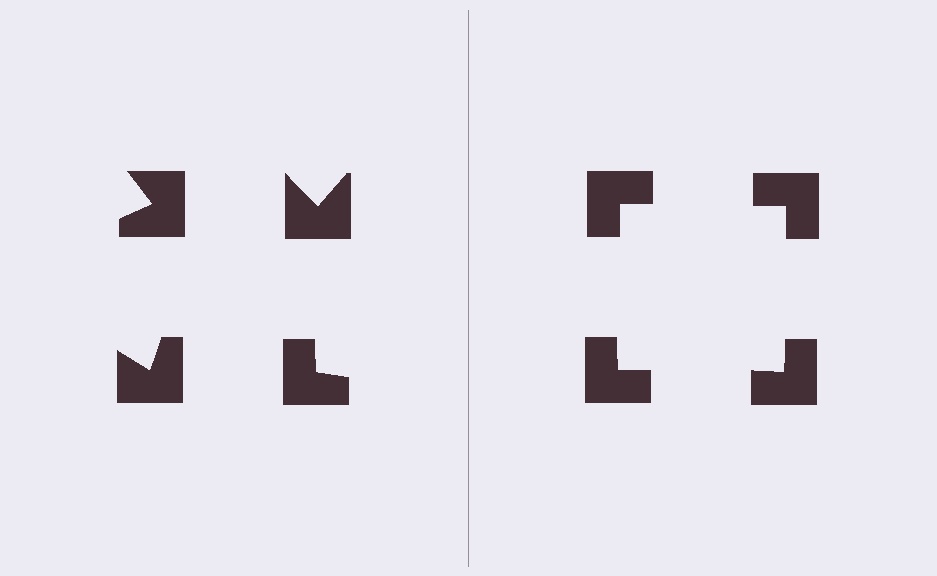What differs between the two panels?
The notched squares are positioned identically on both sides; only the wedge orientations differ. On the right they align to a square; on the left they are misaligned.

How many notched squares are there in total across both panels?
8 — 4 on each side.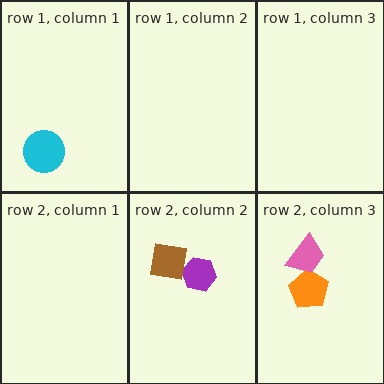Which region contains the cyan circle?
The row 1, column 1 region.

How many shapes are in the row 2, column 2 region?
2.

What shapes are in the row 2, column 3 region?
The orange pentagon, the pink trapezoid.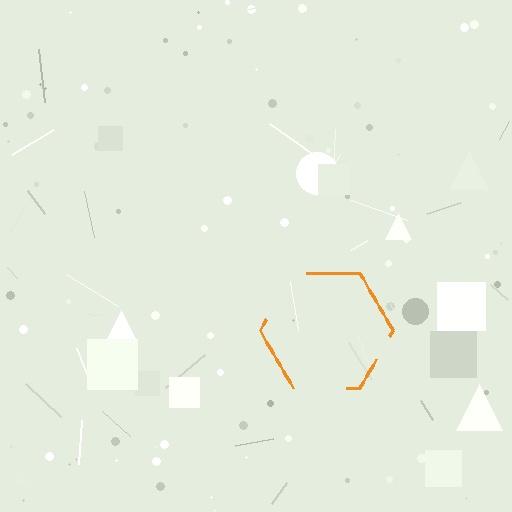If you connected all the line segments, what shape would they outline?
They would outline a hexagon.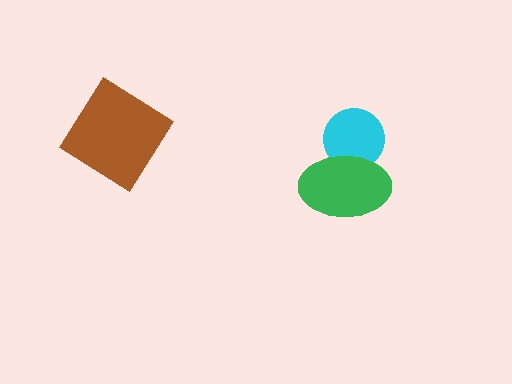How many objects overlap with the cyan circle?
1 object overlaps with the cyan circle.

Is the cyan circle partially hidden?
Yes, it is partially covered by another shape.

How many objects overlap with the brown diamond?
0 objects overlap with the brown diamond.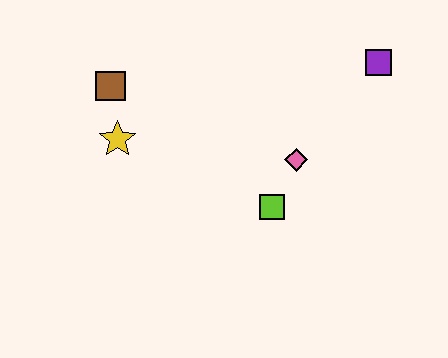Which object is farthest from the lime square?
The brown square is farthest from the lime square.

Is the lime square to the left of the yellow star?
No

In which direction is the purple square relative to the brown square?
The purple square is to the right of the brown square.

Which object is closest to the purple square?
The pink diamond is closest to the purple square.